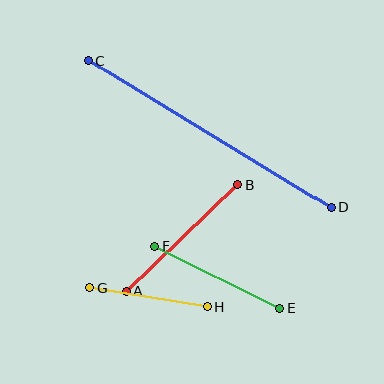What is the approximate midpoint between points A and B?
The midpoint is at approximately (182, 238) pixels.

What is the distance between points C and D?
The distance is approximately 283 pixels.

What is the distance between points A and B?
The distance is approximately 154 pixels.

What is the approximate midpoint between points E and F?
The midpoint is at approximately (217, 277) pixels.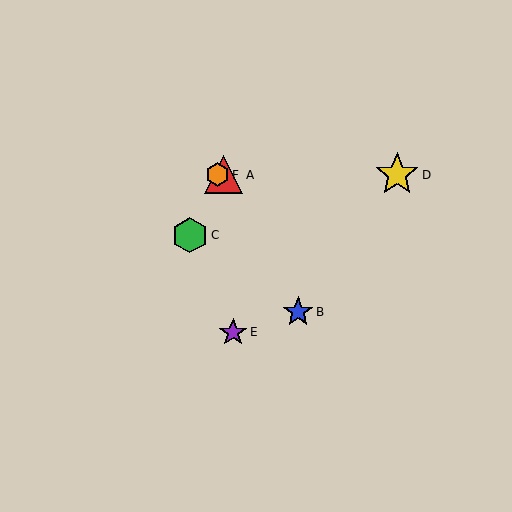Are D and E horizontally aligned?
No, D is at y≈175 and E is at y≈332.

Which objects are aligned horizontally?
Objects A, D, F are aligned horizontally.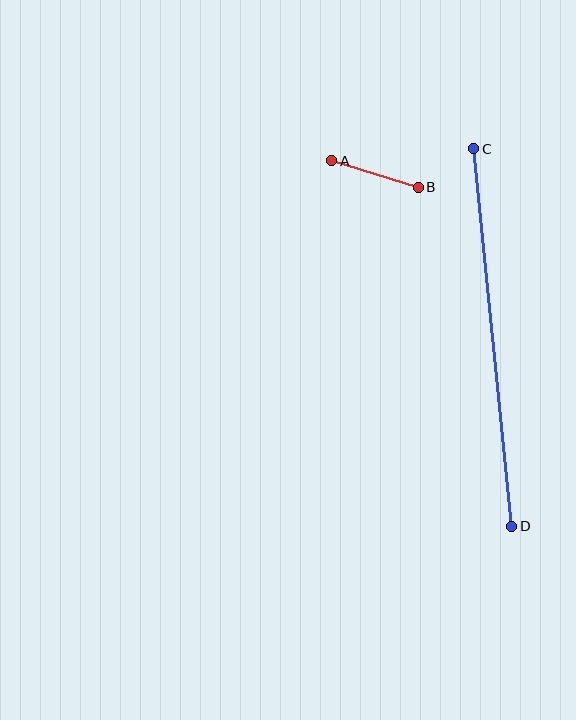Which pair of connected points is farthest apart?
Points C and D are farthest apart.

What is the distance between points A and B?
The distance is approximately 90 pixels.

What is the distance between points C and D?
The distance is approximately 379 pixels.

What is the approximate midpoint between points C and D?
The midpoint is at approximately (493, 337) pixels.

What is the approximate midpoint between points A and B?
The midpoint is at approximately (375, 174) pixels.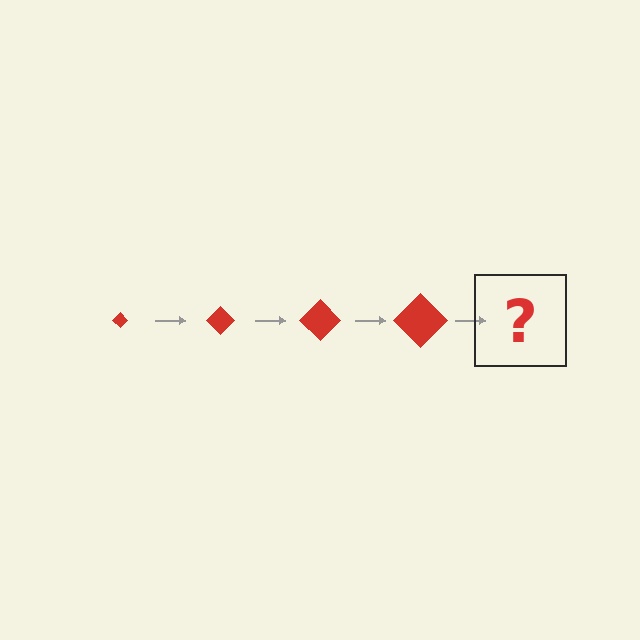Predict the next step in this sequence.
The next step is a red diamond, larger than the previous one.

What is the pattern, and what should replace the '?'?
The pattern is that the diamond gets progressively larger each step. The '?' should be a red diamond, larger than the previous one.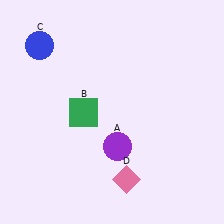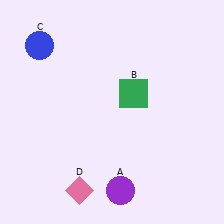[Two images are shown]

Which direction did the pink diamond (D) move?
The pink diamond (D) moved left.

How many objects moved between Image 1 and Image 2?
3 objects moved between the two images.